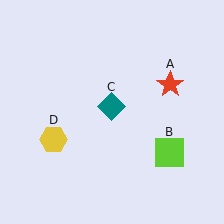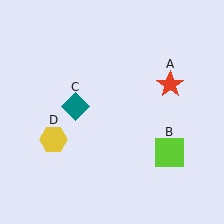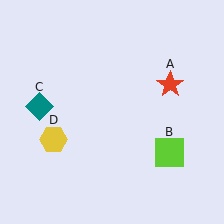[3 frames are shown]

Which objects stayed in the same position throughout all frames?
Red star (object A) and lime square (object B) and yellow hexagon (object D) remained stationary.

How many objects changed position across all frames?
1 object changed position: teal diamond (object C).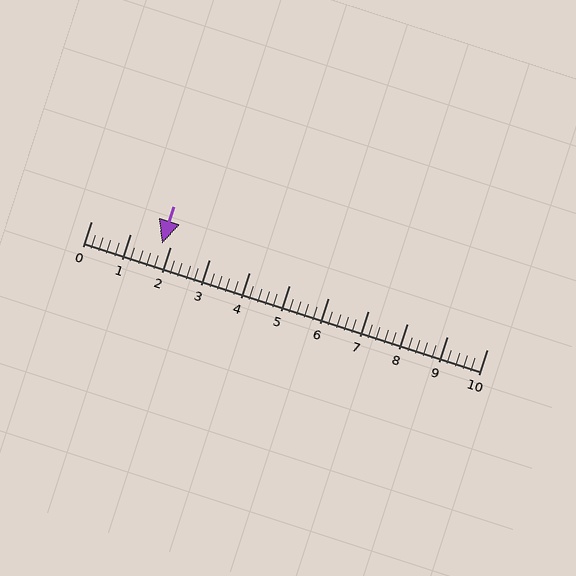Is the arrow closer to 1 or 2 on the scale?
The arrow is closer to 2.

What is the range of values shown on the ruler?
The ruler shows values from 0 to 10.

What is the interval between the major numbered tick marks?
The major tick marks are spaced 1 units apart.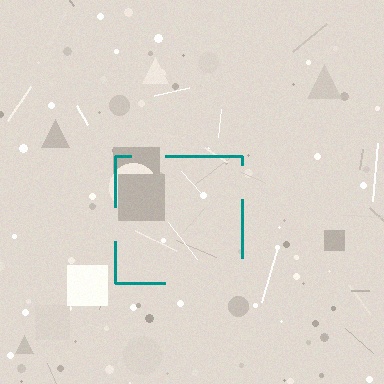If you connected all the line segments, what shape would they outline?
They would outline a square.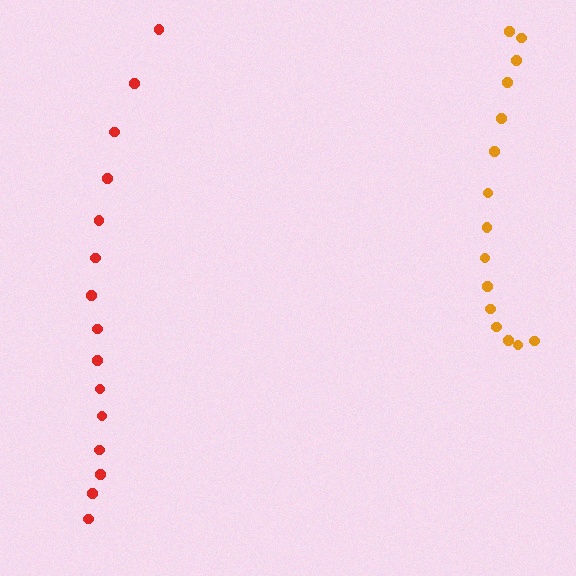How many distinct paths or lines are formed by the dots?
There are 2 distinct paths.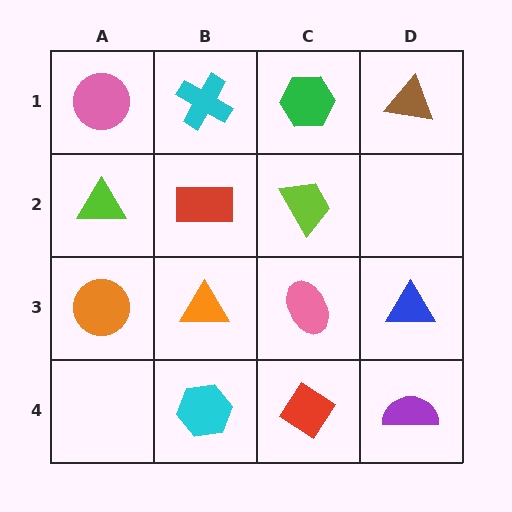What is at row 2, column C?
A lime trapezoid.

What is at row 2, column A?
A lime triangle.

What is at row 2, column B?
A red rectangle.